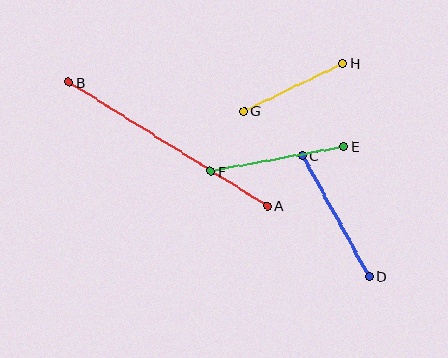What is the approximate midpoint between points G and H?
The midpoint is at approximately (293, 87) pixels.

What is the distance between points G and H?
The distance is approximately 110 pixels.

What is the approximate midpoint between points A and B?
The midpoint is at approximately (168, 144) pixels.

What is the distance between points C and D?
The distance is approximately 138 pixels.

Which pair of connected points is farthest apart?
Points A and B are farthest apart.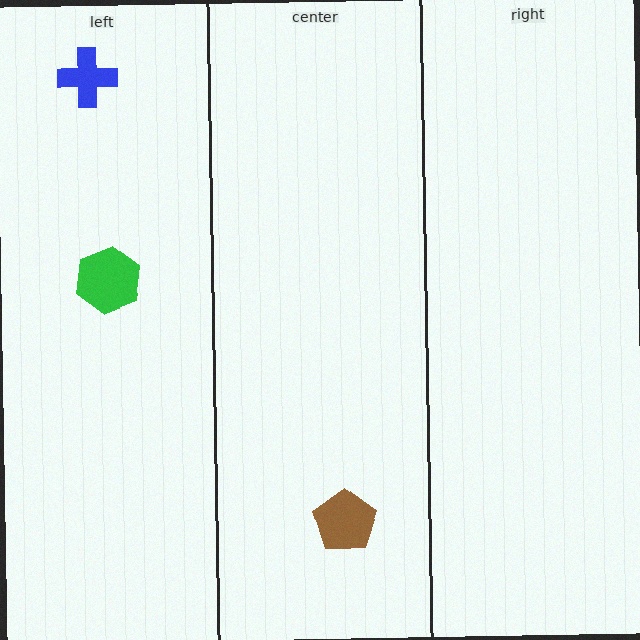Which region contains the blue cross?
The left region.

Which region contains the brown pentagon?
The center region.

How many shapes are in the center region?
1.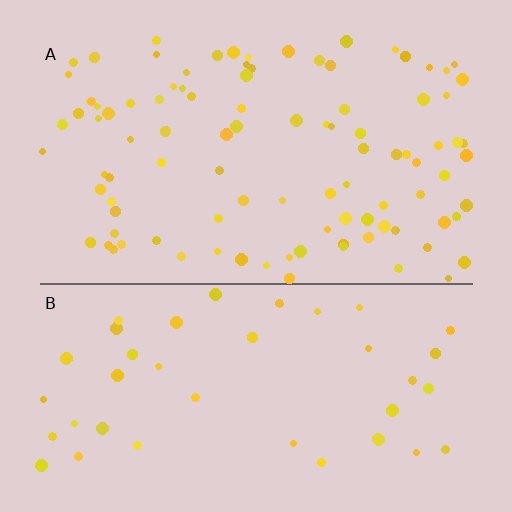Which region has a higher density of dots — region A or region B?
A (the top).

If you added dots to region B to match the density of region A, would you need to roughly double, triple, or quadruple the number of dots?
Approximately double.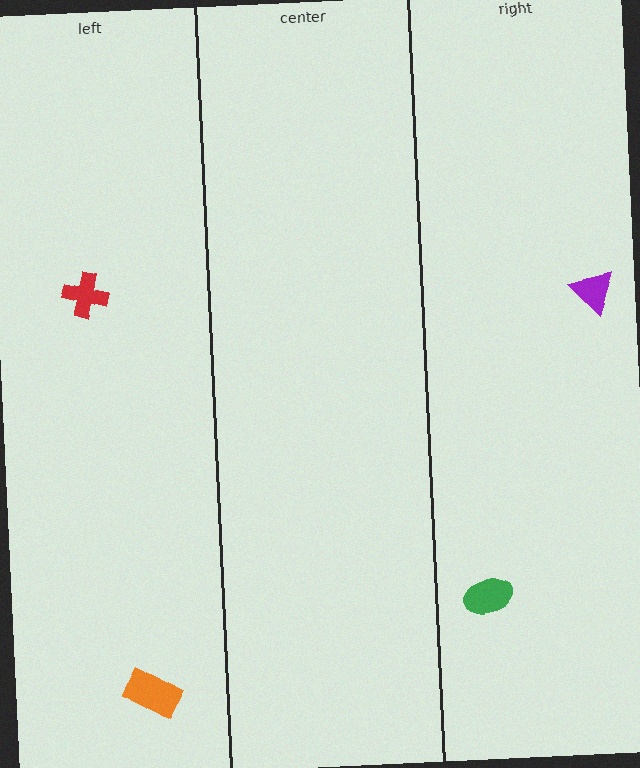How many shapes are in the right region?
2.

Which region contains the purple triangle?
The right region.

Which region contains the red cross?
The left region.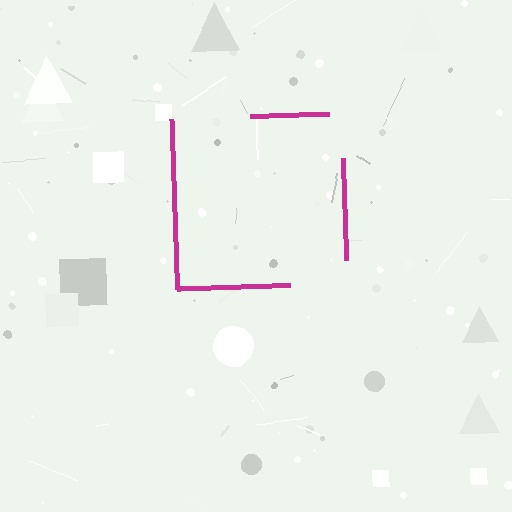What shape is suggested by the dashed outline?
The dashed outline suggests a square.